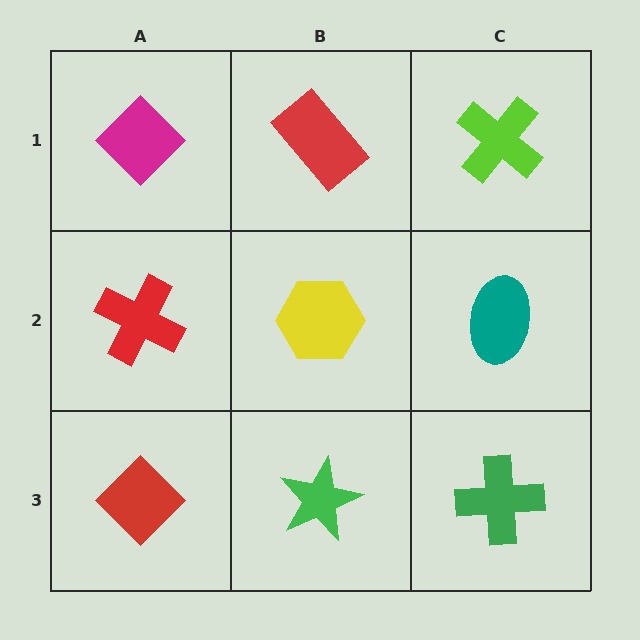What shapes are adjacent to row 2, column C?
A lime cross (row 1, column C), a green cross (row 3, column C), a yellow hexagon (row 2, column B).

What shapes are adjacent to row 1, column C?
A teal ellipse (row 2, column C), a red rectangle (row 1, column B).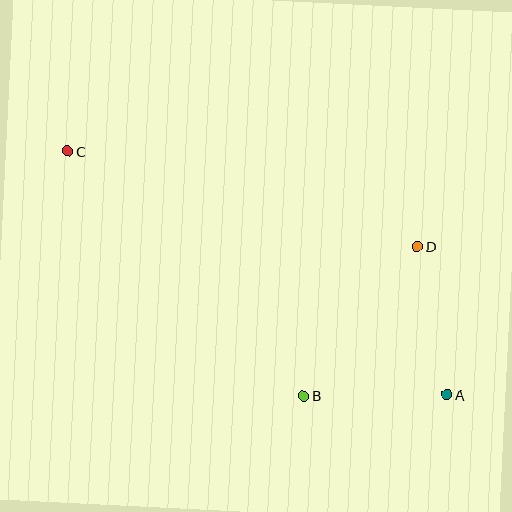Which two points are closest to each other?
Points A and B are closest to each other.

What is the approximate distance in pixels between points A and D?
The distance between A and D is approximately 151 pixels.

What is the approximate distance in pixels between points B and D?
The distance between B and D is approximately 188 pixels.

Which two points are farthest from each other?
Points A and C are farthest from each other.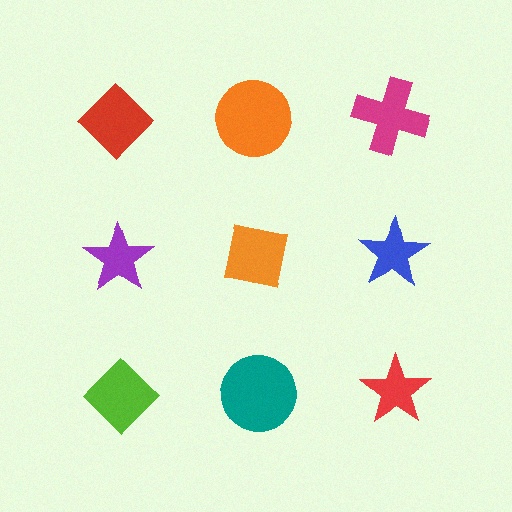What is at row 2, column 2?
An orange square.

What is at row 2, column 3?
A blue star.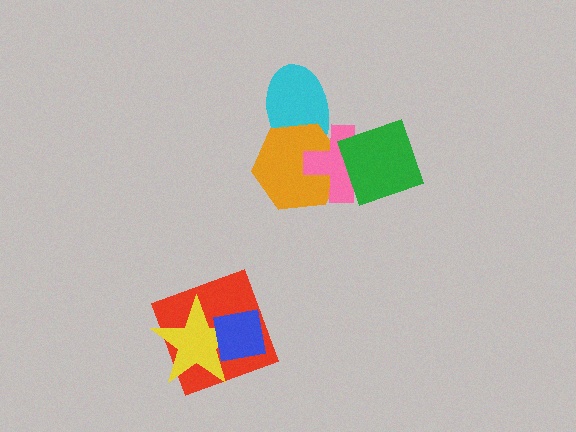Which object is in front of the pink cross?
The green diamond is in front of the pink cross.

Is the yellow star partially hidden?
Yes, it is partially covered by another shape.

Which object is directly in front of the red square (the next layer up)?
The yellow star is directly in front of the red square.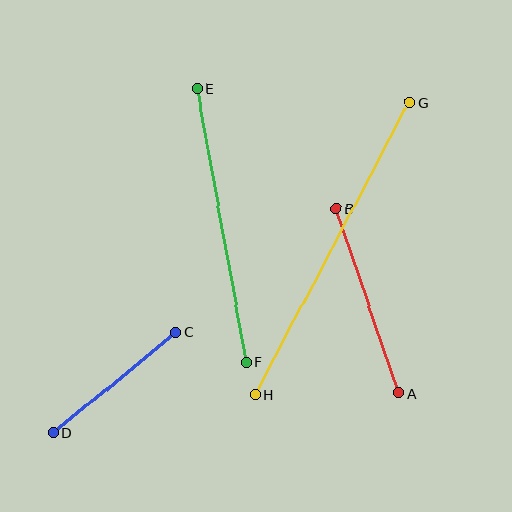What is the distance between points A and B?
The distance is approximately 195 pixels.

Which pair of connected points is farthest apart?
Points G and H are farthest apart.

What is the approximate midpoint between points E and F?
The midpoint is at approximately (222, 226) pixels.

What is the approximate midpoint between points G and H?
The midpoint is at approximately (332, 248) pixels.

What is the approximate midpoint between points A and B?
The midpoint is at approximately (367, 301) pixels.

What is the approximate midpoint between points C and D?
The midpoint is at approximately (115, 383) pixels.